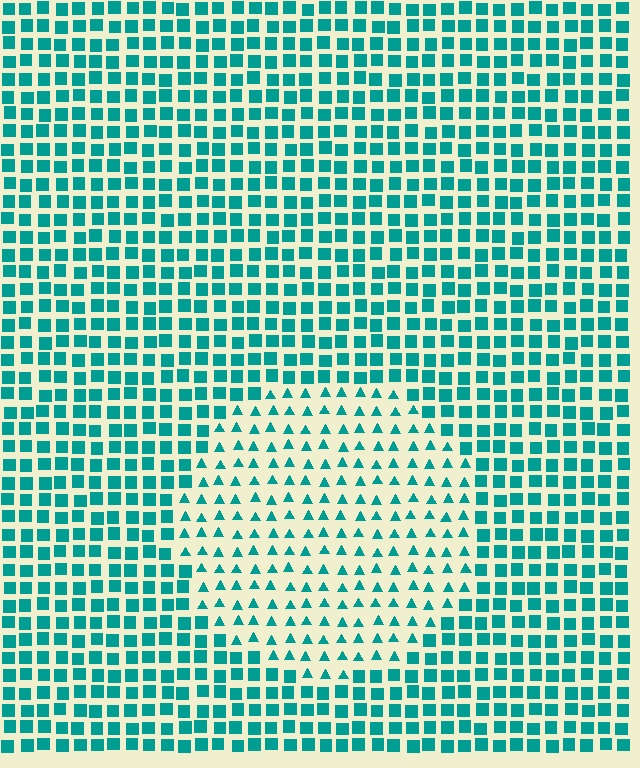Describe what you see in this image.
The image is filled with small teal elements arranged in a uniform grid. A circle-shaped region contains triangles, while the surrounding area contains squares. The boundary is defined purely by the change in element shape.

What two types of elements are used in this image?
The image uses triangles inside the circle region and squares outside it.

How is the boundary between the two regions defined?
The boundary is defined by a change in element shape: triangles inside vs. squares outside. All elements share the same color and spacing.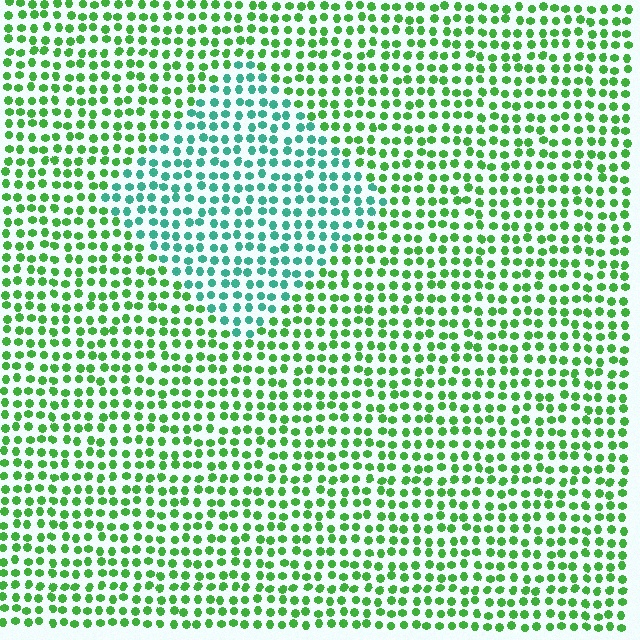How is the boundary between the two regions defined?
The boundary is defined purely by a slight shift in hue (about 46 degrees). Spacing, size, and orientation are identical on both sides.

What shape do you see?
I see a diamond.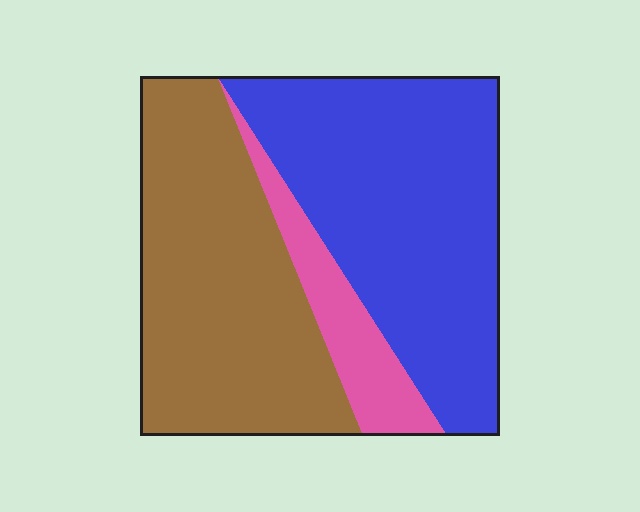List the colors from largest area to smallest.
From largest to smallest: blue, brown, pink.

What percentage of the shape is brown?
Brown covers around 40% of the shape.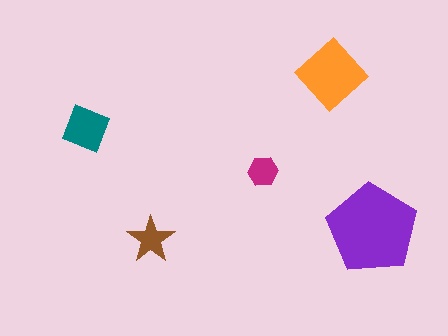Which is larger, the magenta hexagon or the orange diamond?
The orange diamond.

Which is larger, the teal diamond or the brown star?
The teal diamond.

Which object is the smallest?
The magenta hexagon.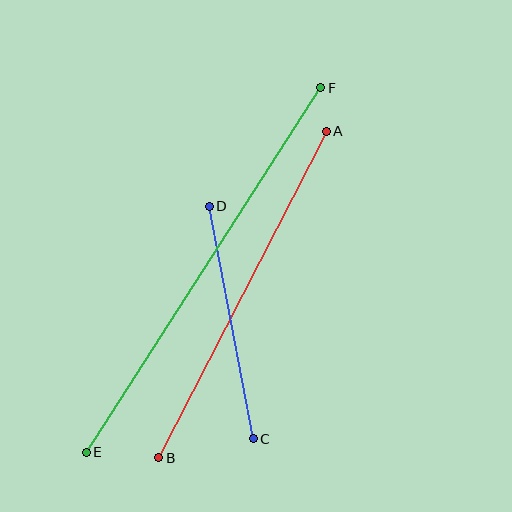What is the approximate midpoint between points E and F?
The midpoint is at approximately (203, 270) pixels.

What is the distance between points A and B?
The distance is approximately 367 pixels.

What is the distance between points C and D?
The distance is approximately 237 pixels.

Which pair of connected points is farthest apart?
Points E and F are farthest apart.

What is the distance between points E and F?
The distance is approximately 433 pixels.